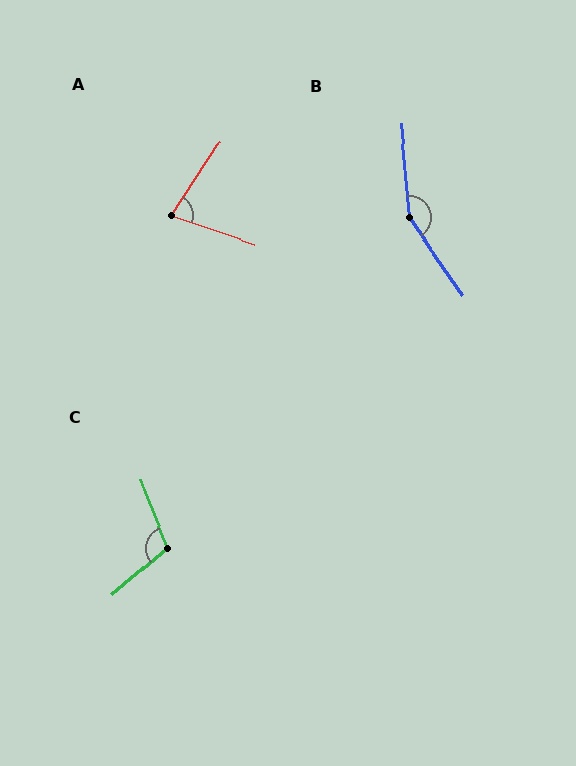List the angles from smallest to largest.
A (75°), C (108°), B (150°).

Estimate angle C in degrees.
Approximately 108 degrees.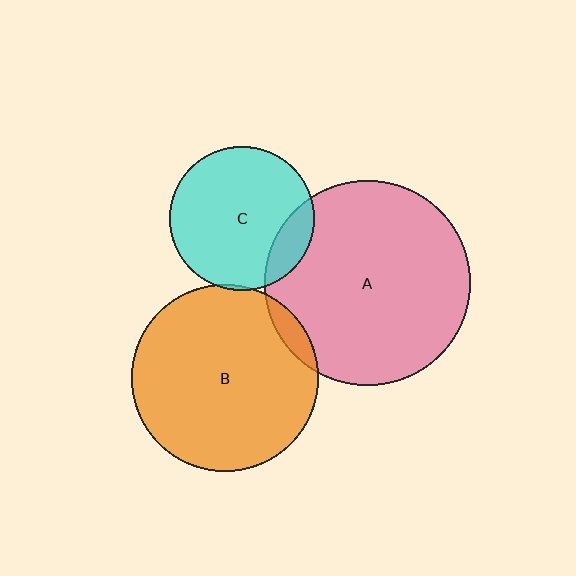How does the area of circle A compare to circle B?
Approximately 1.2 times.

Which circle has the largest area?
Circle A (pink).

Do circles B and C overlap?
Yes.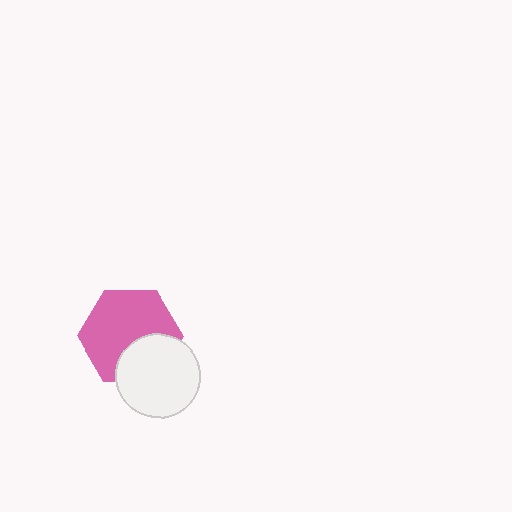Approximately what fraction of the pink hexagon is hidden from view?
Roughly 31% of the pink hexagon is hidden behind the white circle.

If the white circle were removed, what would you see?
You would see the complete pink hexagon.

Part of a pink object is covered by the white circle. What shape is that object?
It is a hexagon.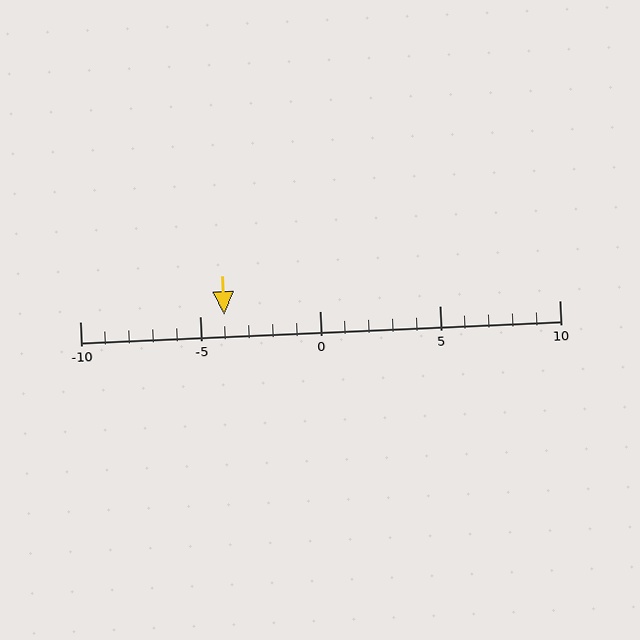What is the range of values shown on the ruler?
The ruler shows values from -10 to 10.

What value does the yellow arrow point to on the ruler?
The yellow arrow points to approximately -4.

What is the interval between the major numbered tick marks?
The major tick marks are spaced 5 units apart.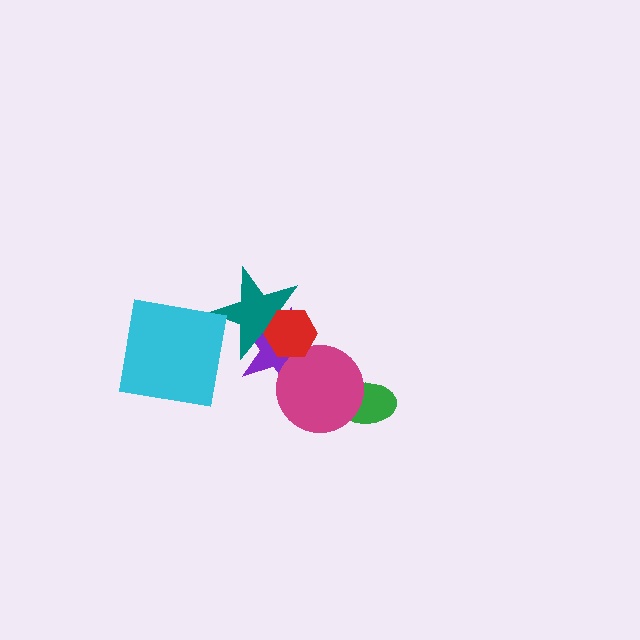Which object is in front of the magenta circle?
The red hexagon is in front of the magenta circle.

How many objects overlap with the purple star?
3 objects overlap with the purple star.